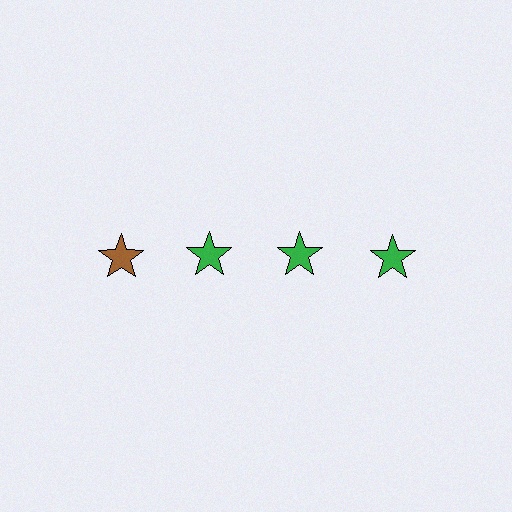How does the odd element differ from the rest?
It has a different color: brown instead of green.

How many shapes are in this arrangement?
There are 4 shapes arranged in a grid pattern.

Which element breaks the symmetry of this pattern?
The brown star in the top row, leftmost column breaks the symmetry. All other shapes are green stars.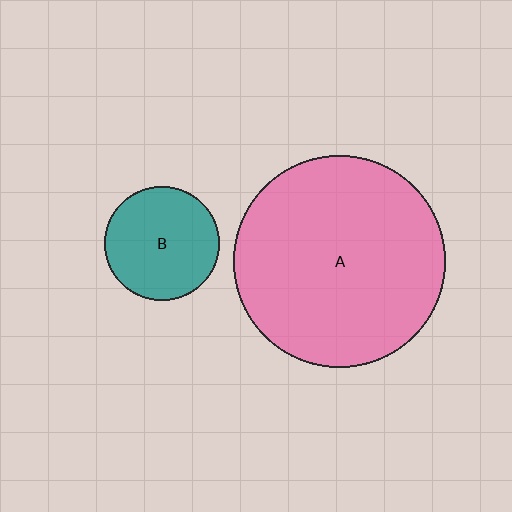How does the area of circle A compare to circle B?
Approximately 3.4 times.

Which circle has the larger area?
Circle A (pink).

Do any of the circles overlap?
No, none of the circles overlap.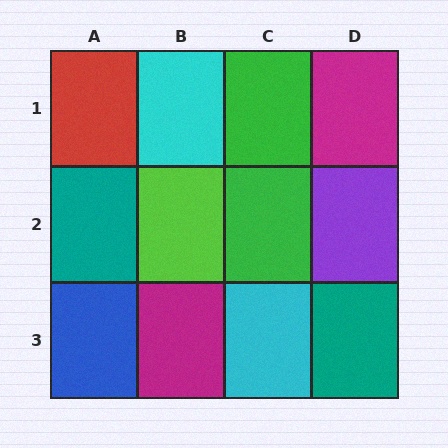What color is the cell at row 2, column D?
Purple.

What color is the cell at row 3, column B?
Magenta.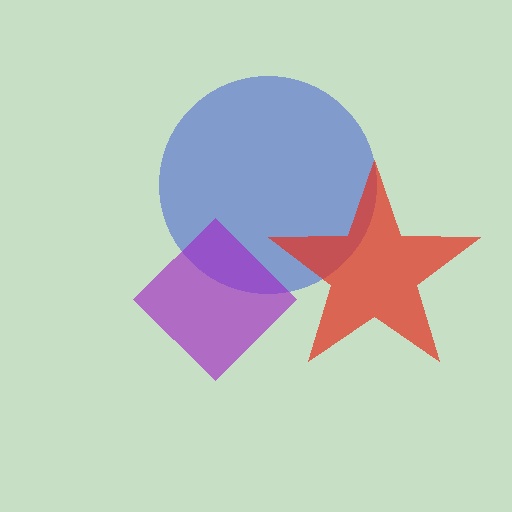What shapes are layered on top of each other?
The layered shapes are: a blue circle, a red star, a purple diamond.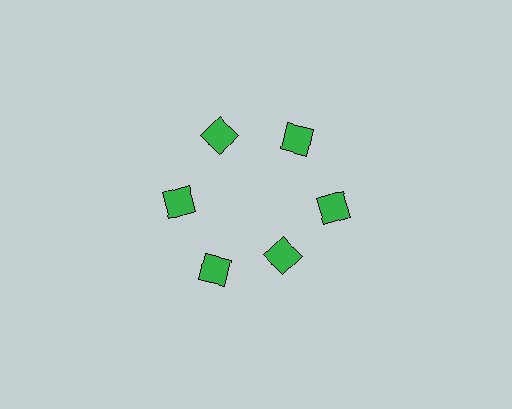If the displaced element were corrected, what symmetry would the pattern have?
It would have 6-fold rotational symmetry — the pattern would map onto itself every 60 degrees.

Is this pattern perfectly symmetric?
No. The 6 green diamonds are arranged in a ring, but one element near the 5 o'clock position is pulled inward toward the center, breaking the 6-fold rotational symmetry.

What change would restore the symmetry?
The symmetry would be restored by moving it outward, back onto the ring so that all 6 diamonds sit at equal angles and equal distance from the center.